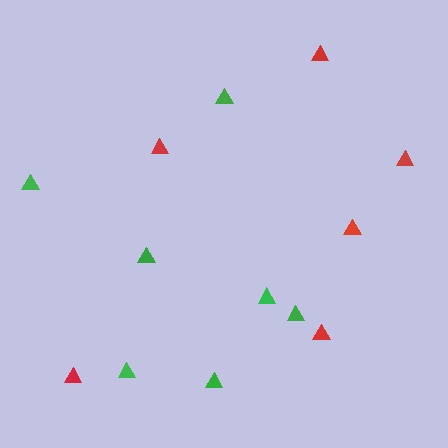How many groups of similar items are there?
There are 2 groups: one group of red triangles (6) and one group of green triangles (7).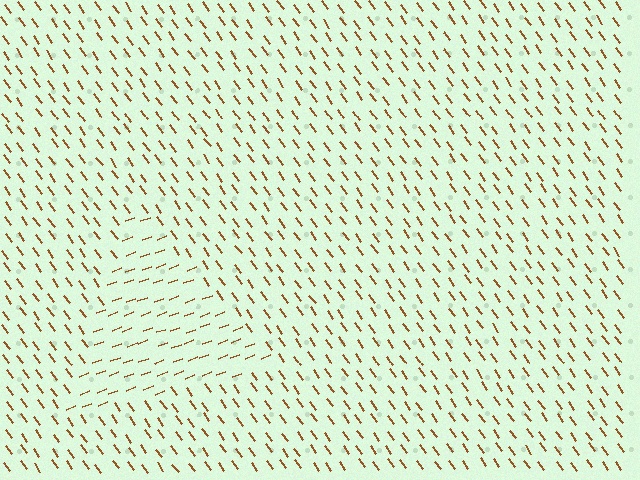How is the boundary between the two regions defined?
The boundary is defined purely by a change in line orientation (approximately 74 degrees difference). All lines are the same color and thickness.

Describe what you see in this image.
The image is filled with small brown line segments. A triangle region in the image has lines oriented differently from the surrounding lines, creating a visible texture boundary.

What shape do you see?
I see a triangle.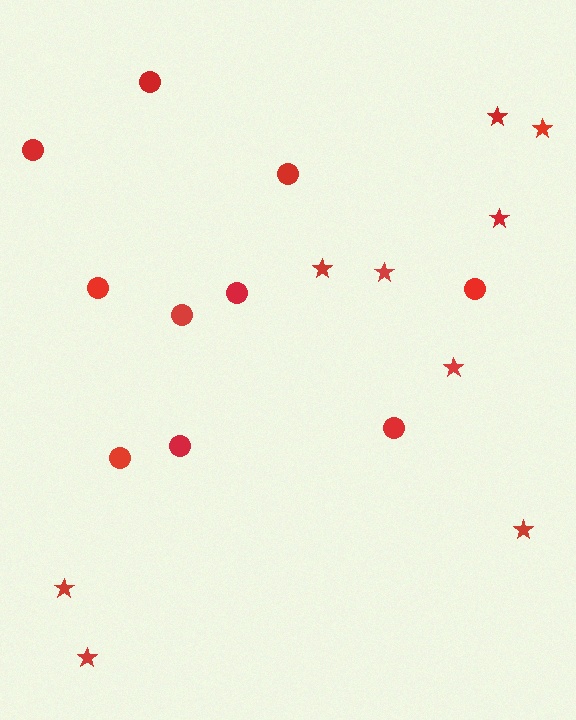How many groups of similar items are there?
There are 2 groups: one group of stars (9) and one group of circles (10).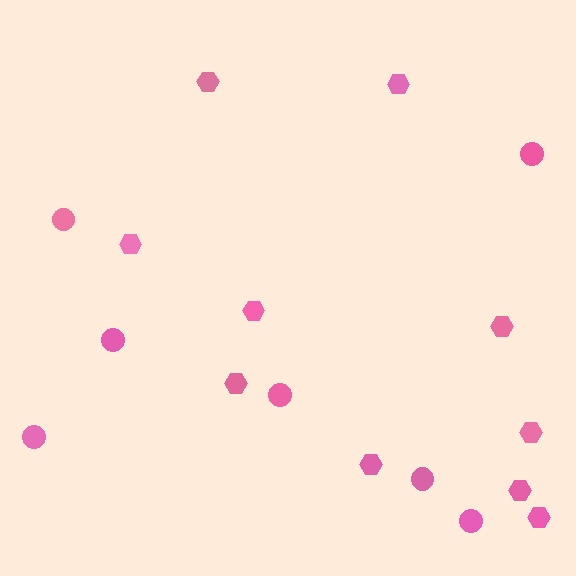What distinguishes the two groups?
There are 2 groups: one group of circles (7) and one group of hexagons (10).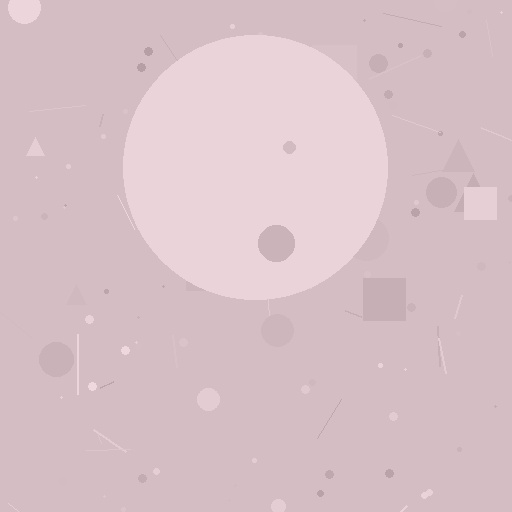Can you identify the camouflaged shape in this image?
The camouflaged shape is a circle.